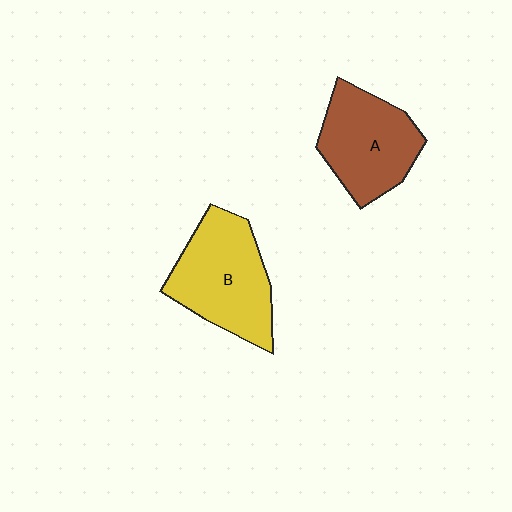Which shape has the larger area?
Shape B (yellow).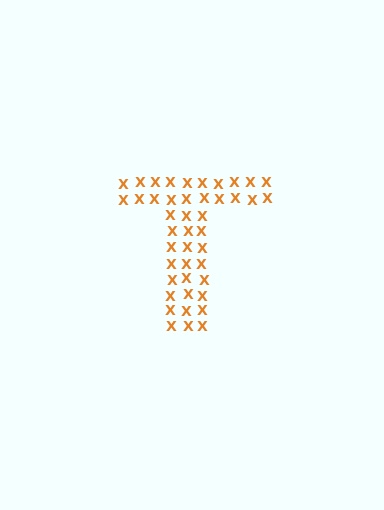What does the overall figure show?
The overall figure shows the letter T.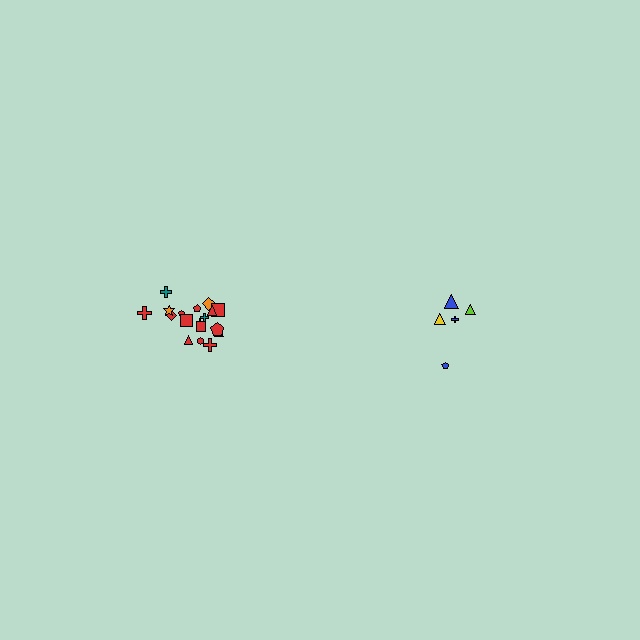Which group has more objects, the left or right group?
The left group.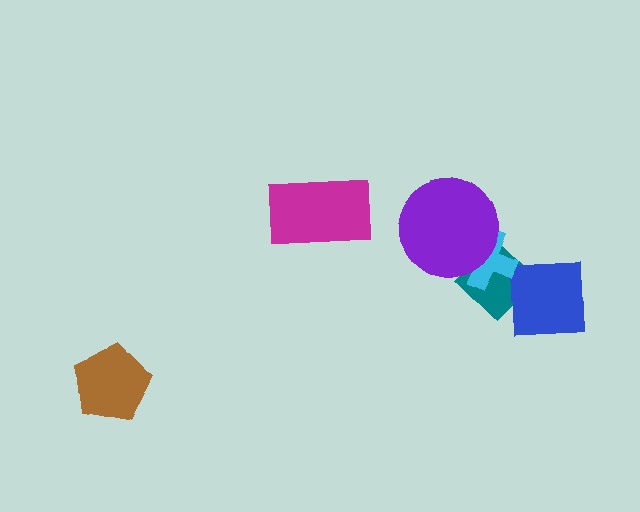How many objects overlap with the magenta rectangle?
0 objects overlap with the magenta rectangle.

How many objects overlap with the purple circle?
2 objects overlap with the purple circle.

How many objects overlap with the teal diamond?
3 objects overlap with the teal diamond.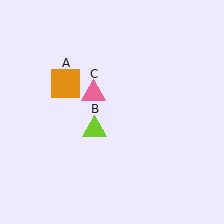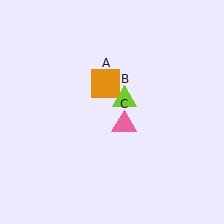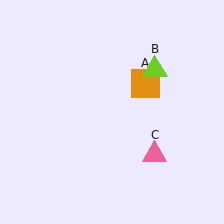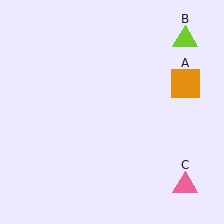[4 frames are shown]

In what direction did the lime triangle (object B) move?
The lime triangle (object B) moved up and to the right.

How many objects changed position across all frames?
3 objects changed position: orange square (object A), lime triangle (object B), pink triangle (object C).